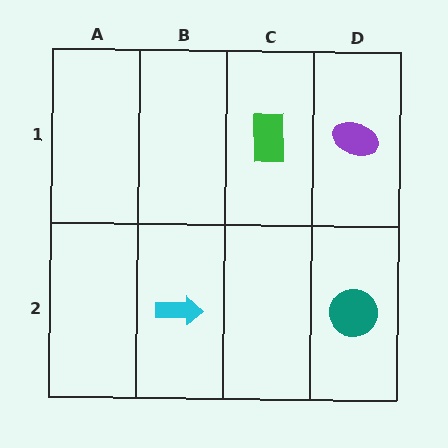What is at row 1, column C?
A green rectangle.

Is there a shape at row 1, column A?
No, that cell is empty.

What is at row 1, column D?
A purple ellipse.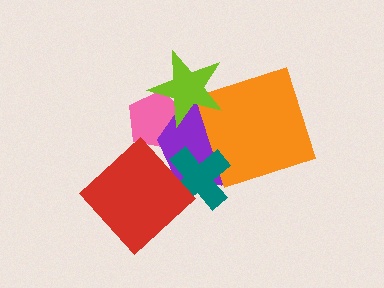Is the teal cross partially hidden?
Yes, it is partially covered by another shape.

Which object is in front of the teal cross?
The red diamond is in front of the teal cross.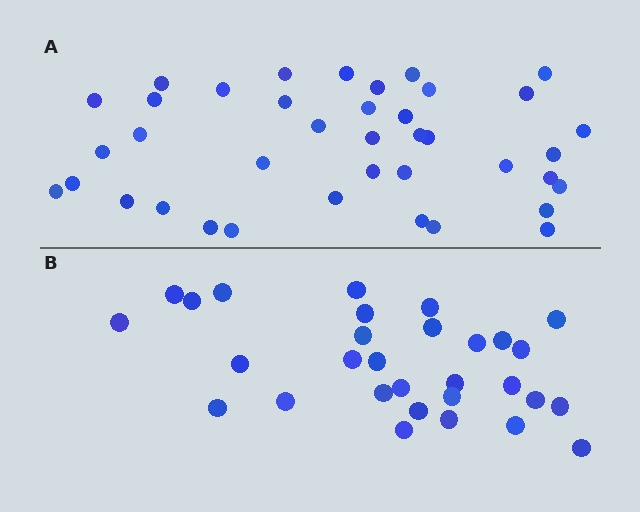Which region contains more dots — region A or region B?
Region A (the top region) has more dots.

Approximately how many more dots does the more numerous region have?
Region A has roughly 8 or so more dots than region B.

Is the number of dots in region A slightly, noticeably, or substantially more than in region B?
Region A has noticeably more, but not dramatically so. The ratio is roughly 1.3 to 1.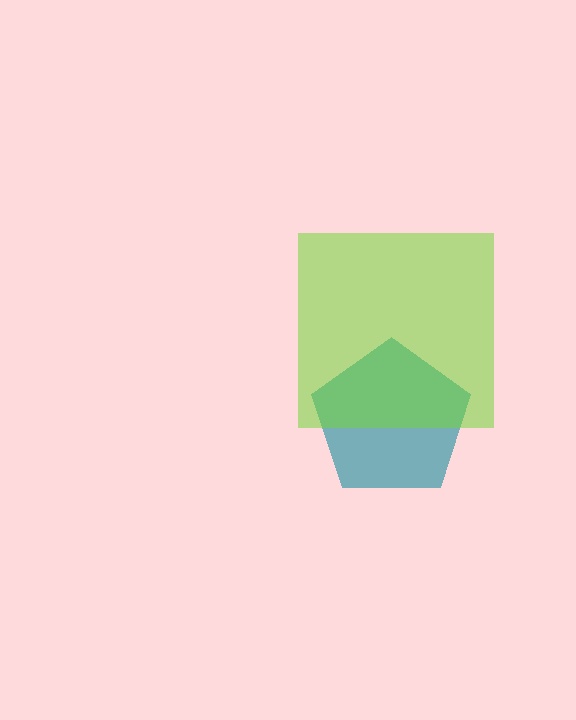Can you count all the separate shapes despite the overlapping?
Yes, there are 2 separate shapes.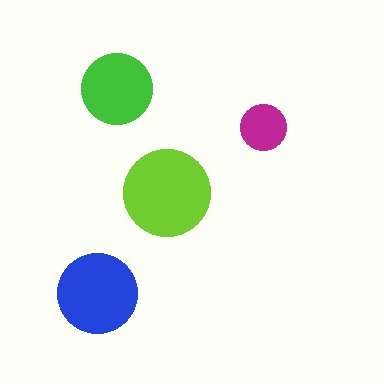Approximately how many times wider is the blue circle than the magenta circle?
About 1.5 times wider.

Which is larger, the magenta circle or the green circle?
The green one.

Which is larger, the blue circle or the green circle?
The blue one.